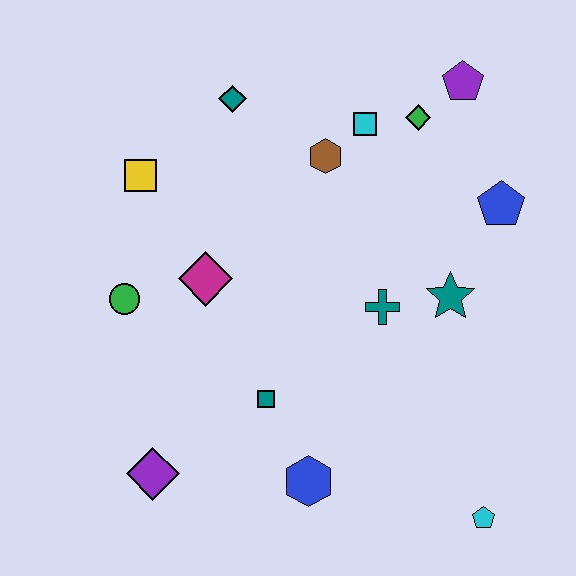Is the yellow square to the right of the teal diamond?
No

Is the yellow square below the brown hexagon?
Yes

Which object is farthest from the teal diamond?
The cyan pentagon is farthest from the teal diamond.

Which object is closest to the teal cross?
The teal star is closest to the teal cross.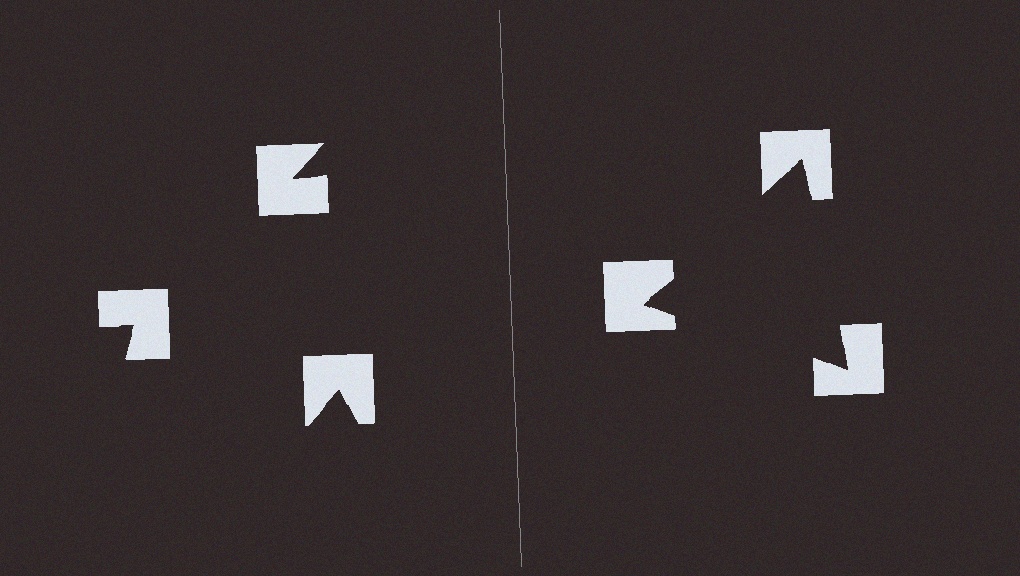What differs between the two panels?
The notched squares are positioned identically on both sides; only the wedge orientations differ. On the right they align to a triangle; on the left they are misaligned.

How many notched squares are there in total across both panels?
6 — 3 on each side.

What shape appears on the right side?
An illusory triangle.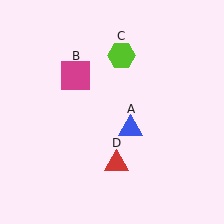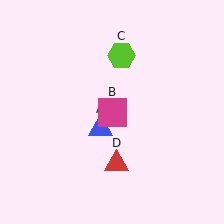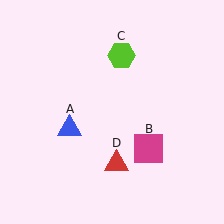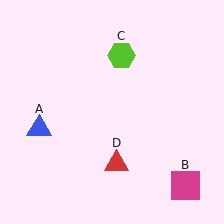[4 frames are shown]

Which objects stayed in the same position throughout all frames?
Lime hexagon (object C) and red triangle (object D) remained stationary.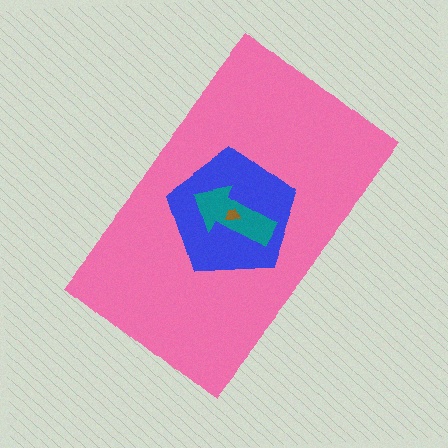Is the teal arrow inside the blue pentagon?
Yes.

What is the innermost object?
The brown trapezoid.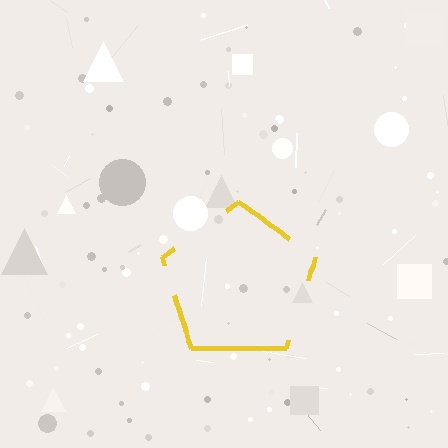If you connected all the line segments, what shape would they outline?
They would outline a pentagon.